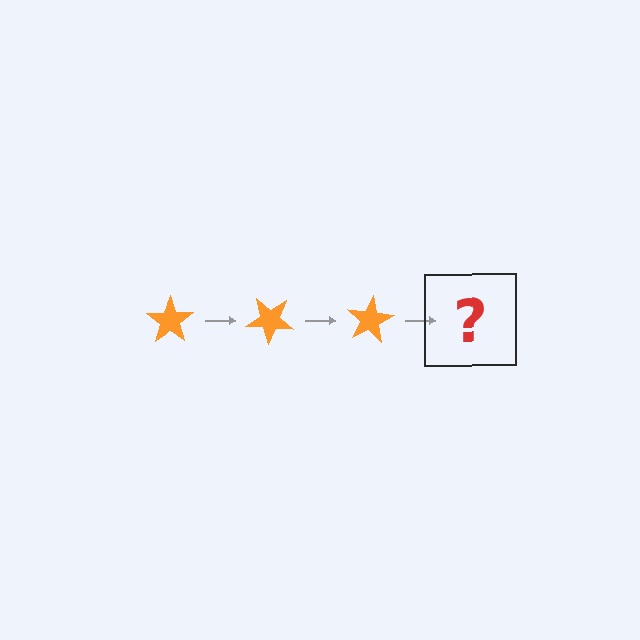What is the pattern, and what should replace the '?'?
The pattern is that the star rotates 40 degrees each step. The '?' should be an orange star rotated 120 degrees.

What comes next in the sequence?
The next element should be an orange star rotated 120 degrees.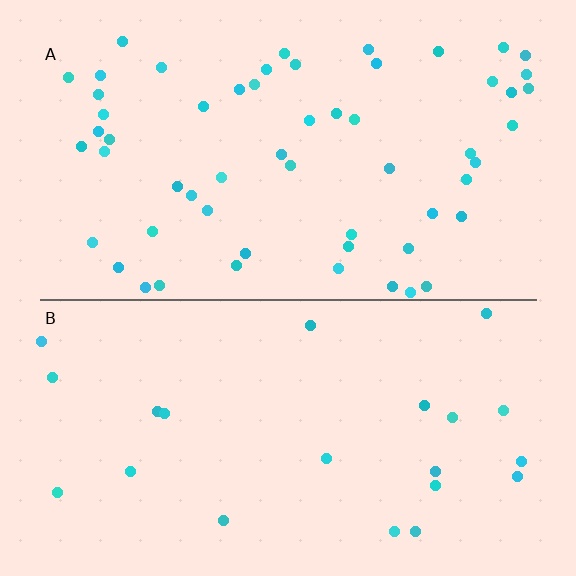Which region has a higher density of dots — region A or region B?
A (the top).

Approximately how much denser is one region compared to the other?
Approximately 2.7× — region A over region B.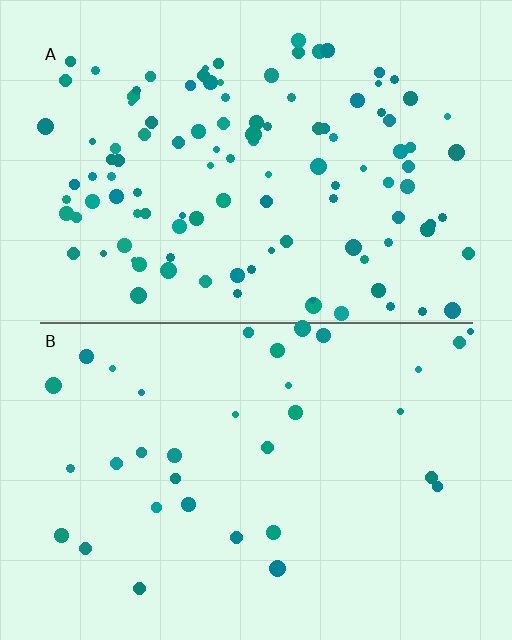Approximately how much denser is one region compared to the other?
Approximately 3.3× — region A over region B.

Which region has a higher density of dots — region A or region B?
A (the top).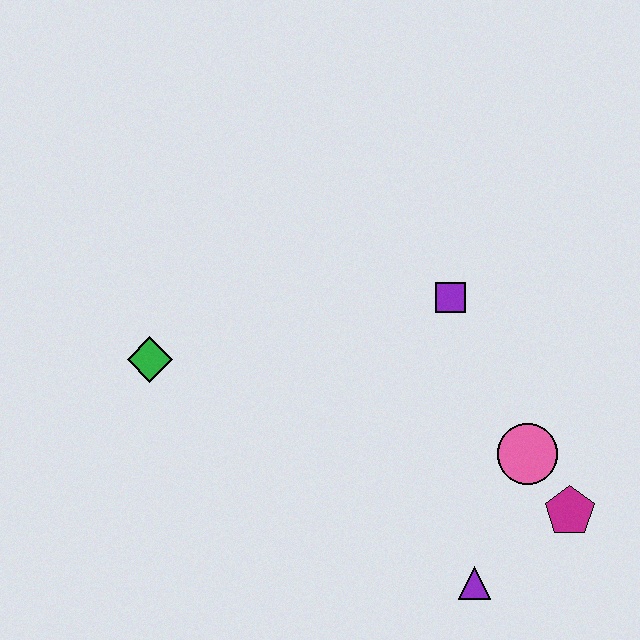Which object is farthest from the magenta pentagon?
The green diamond is farthest from the magenta pentagon.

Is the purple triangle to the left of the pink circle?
Yes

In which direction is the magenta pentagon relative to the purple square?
The magenta pentagon is below the purple square.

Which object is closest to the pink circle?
The magenta pentagon is closest to the pink circle.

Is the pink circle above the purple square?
No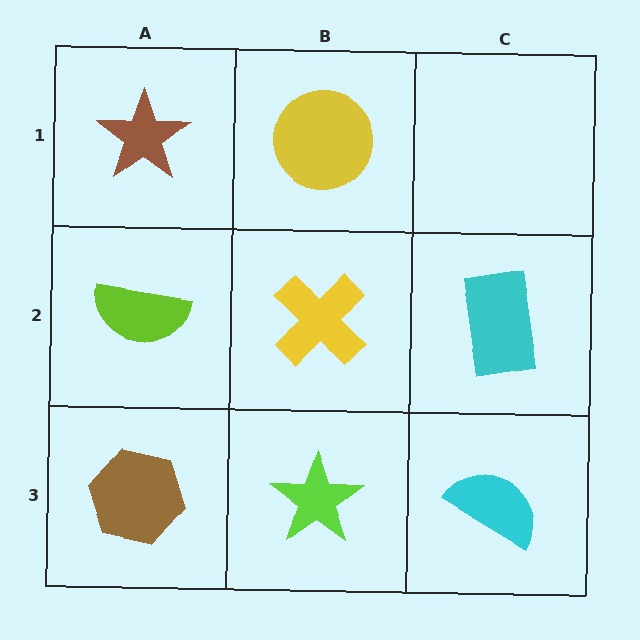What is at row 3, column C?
A cyan semicircle.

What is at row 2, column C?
A cyan rectangle.